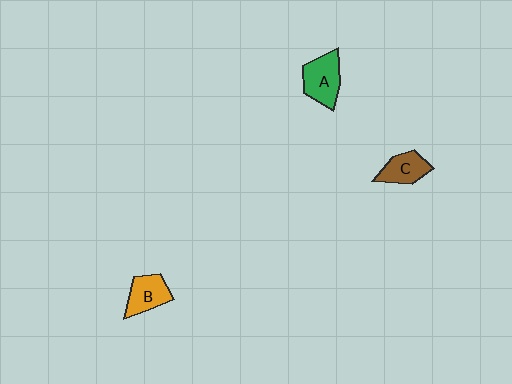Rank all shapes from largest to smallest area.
From largest to smallest: A (green), B (orange), C (brown).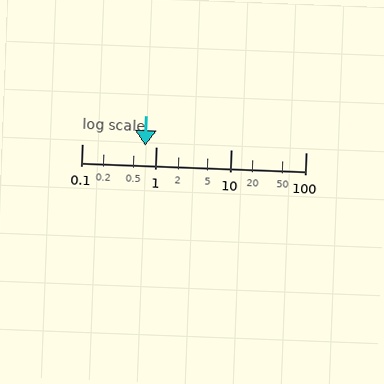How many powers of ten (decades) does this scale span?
The scale spans 3 decades, from 0.1 to 100.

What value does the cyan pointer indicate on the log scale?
The pointer indicates approximately 0.71.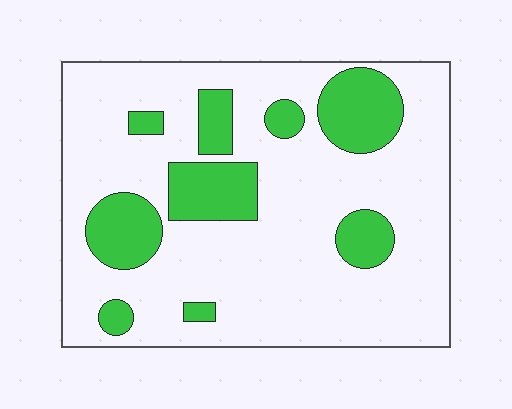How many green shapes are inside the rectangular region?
9.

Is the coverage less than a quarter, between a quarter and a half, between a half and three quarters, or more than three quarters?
Less than a quarter.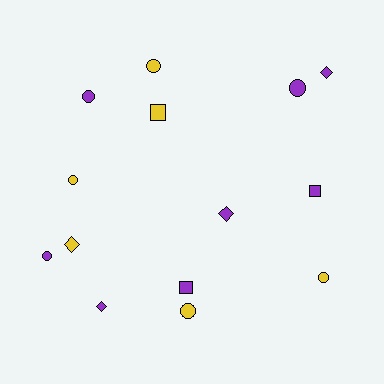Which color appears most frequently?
Purple, with 8 objects.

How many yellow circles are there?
There are 4 yellow circles.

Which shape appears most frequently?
Circle, with 7 objects.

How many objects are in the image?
There are 14 objects.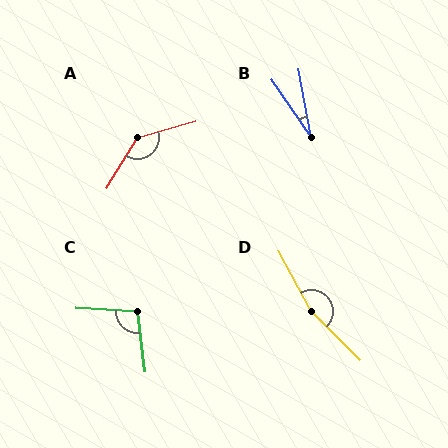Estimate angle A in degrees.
Approximately 137 degrees.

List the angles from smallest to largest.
B (24°), C (100°), A (137°), D (164°).